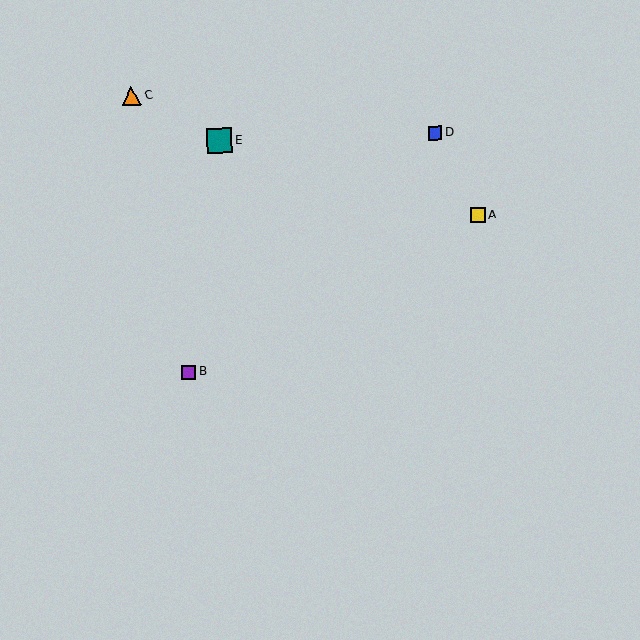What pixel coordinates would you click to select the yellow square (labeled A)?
Click at (478, 215) to select the yellow square A.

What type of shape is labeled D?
Shape D is a blue square.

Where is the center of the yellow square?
The center of the yellow square is at (478, 215).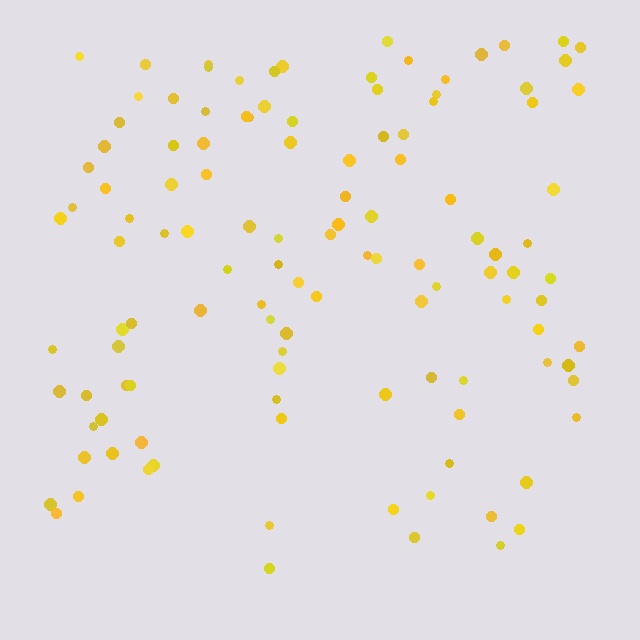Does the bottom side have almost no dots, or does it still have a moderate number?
Still a moderate number, just noticeably fewer than the top.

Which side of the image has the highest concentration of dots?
The top.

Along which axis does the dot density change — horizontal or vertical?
Vertical.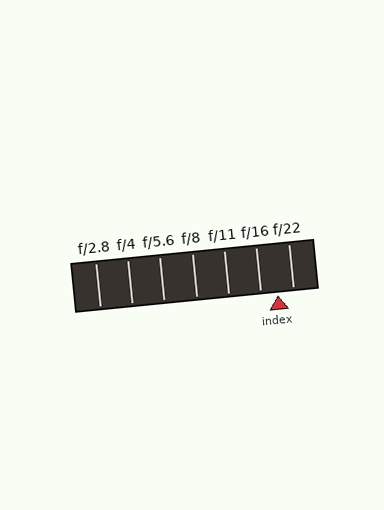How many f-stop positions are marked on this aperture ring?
There are 7 f-stop positions marked.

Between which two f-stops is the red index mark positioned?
The index mark is between f/16 and f/22.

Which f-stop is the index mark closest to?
The index mark is closest to f/22.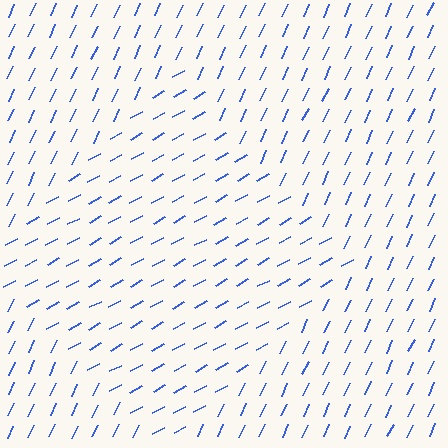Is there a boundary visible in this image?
Yes, there is a texture boundary formed by a change in line orientation.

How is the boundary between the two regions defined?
The boundary is defined purely by a change in line orientation (approximately 37 degrees difference). All lines are the same color and thickness.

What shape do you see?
I see a diamond.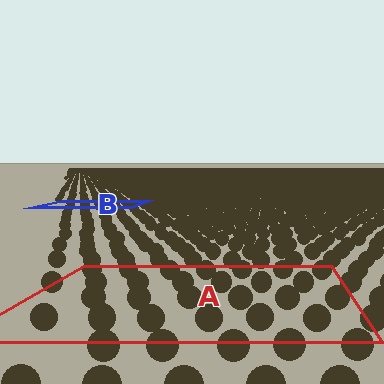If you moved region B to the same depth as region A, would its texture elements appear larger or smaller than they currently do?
They would appear larger. At a closer depth, the same texture elements are projected at a bigger on-screen size.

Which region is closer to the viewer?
Region A is closer. The texture elements there are larger and more spread out.